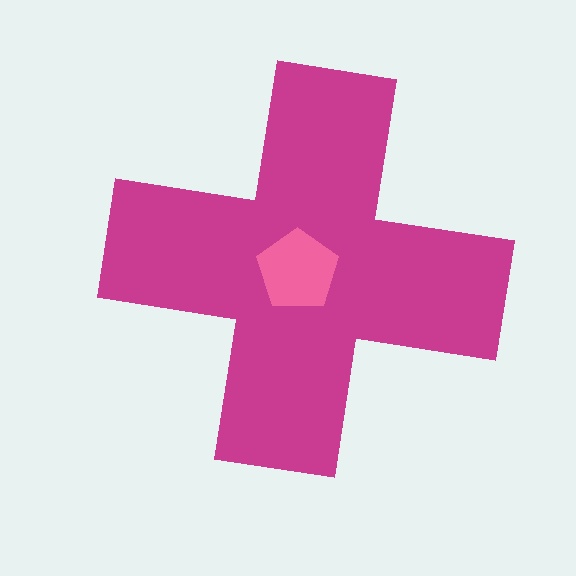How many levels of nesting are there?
2.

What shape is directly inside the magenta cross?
The pink pentagon.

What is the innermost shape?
The pink pentagon.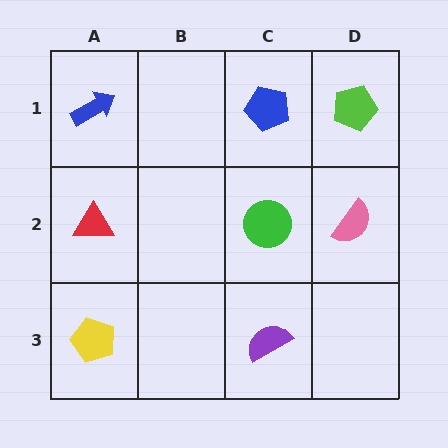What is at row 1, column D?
A lime pentagon.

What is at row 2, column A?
A red triangle.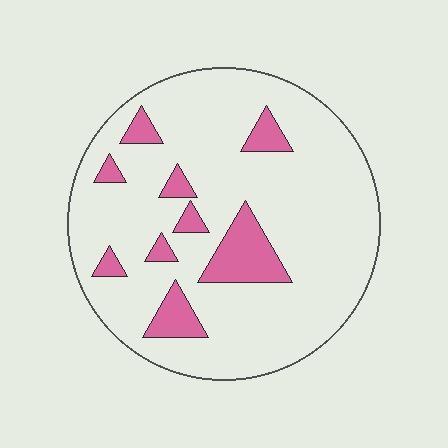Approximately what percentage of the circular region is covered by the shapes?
Approximately 15%.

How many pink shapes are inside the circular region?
9.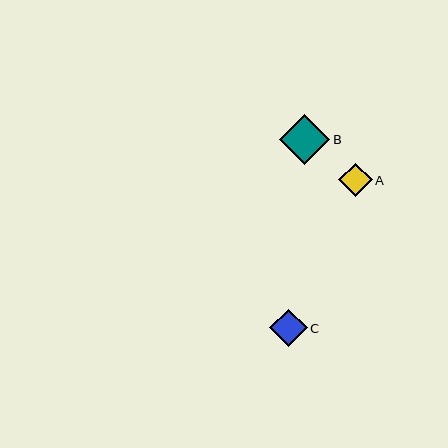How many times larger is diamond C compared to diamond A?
Diamond C is approximately 1.1 times the size of diamond A.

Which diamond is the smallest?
Diamond A is the smallest with a size of approximately 33 pixels.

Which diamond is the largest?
Diamond B is the largest with a size of approximately 50 pixels.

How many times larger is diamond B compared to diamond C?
Diamond B is approximately 1.3 times the size of diamond C.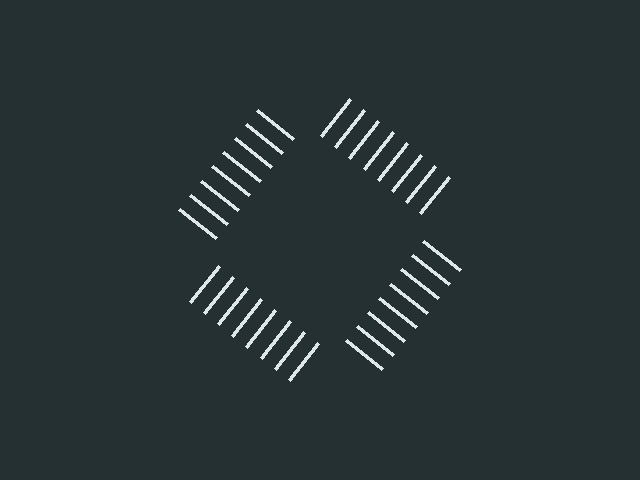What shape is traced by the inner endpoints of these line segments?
An illusory square — the line segments terminate on its edges but no continuous stroke is drawn.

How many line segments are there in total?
32 — 8 along each of the 4 edges.